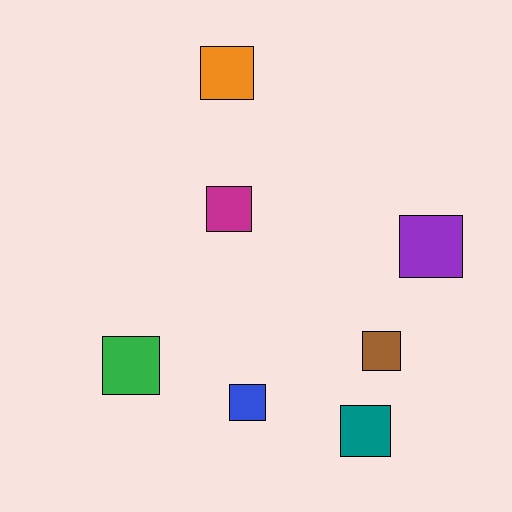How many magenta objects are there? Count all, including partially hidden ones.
There is 1 magenta object.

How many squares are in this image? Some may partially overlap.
There are 7 squares.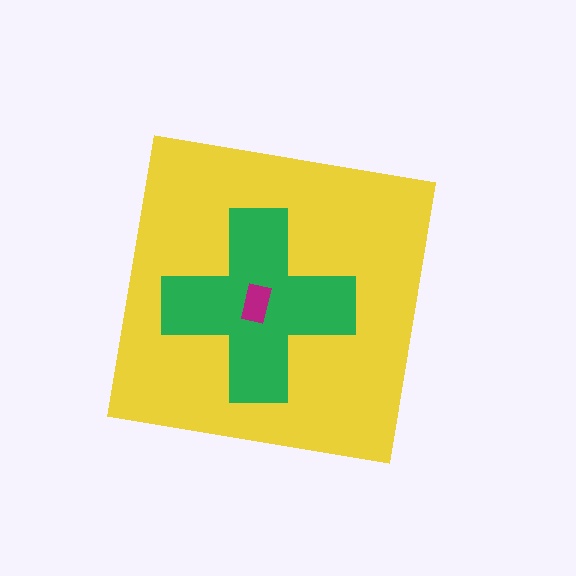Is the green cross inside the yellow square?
Yes.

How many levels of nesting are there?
3.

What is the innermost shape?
The magenta rectangle.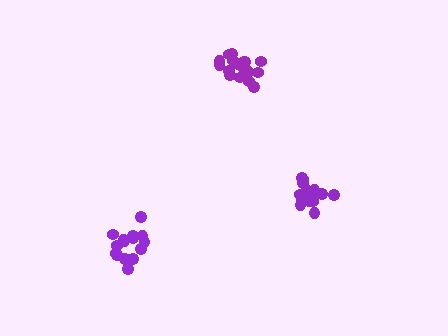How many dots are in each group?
Group 1: 15 dots, Group 2: 16 dots, Group 3: 18 dots (49 total).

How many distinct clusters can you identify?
There are 3 distinct clusters.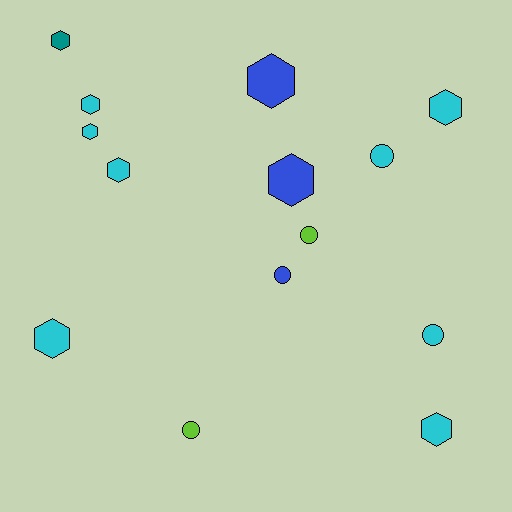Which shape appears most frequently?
Hexagon, with 9 objects.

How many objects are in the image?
There are 14 objects.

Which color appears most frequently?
Cyan, with 8 objects.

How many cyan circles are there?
There are 2 cyan circles.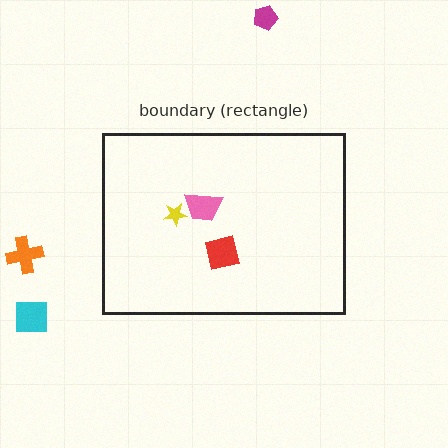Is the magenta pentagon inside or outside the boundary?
Outside.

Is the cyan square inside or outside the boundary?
Outside.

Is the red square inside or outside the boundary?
Inside.